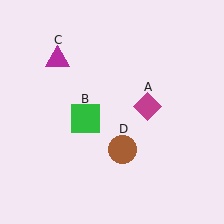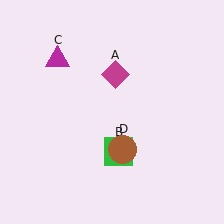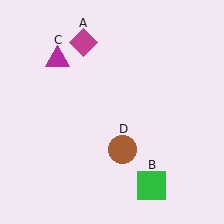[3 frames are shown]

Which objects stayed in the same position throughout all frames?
Magenta triangle (object C) and brown circle (object D) remained stationary.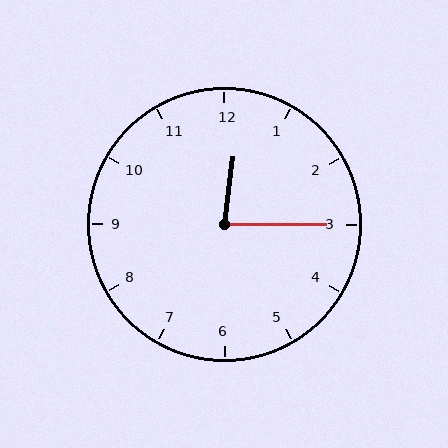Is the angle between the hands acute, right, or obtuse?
It is acute.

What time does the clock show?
12:15.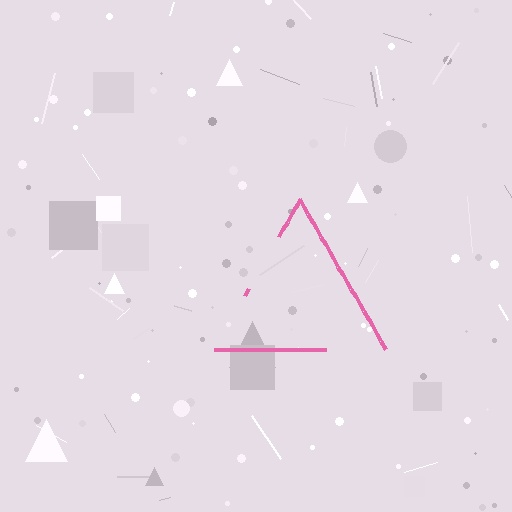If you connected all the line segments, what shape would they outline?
They would outline a triangle.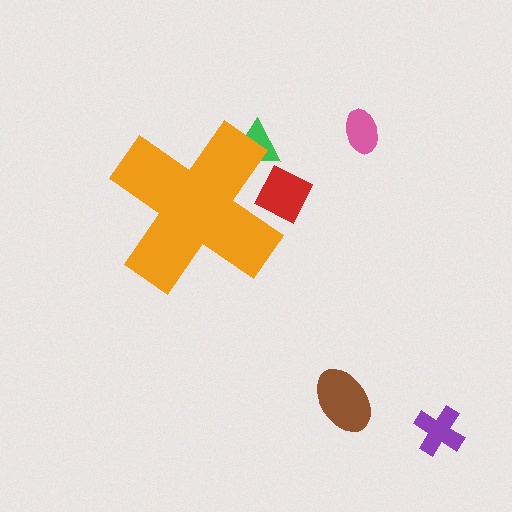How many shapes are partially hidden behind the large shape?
2 shapes are partially hidden.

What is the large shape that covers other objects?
An orange cross.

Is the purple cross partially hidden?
No, the purple cross is fully visible.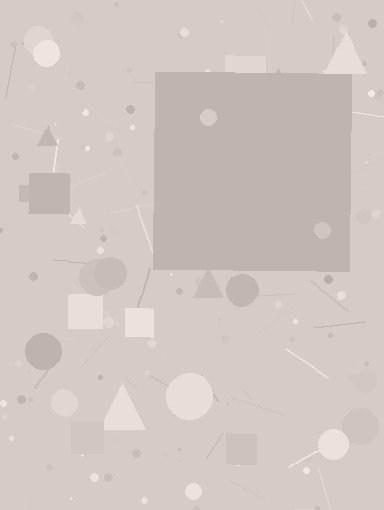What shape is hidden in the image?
A square is hidden in the image.